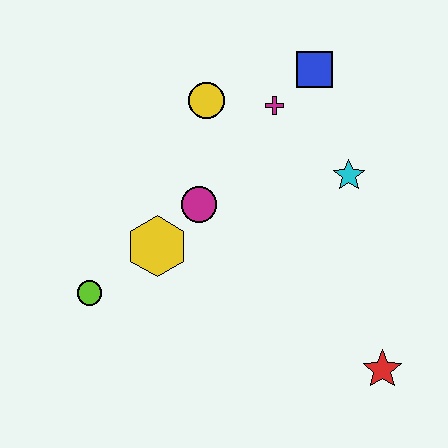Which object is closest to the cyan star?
The magenta cross is closest to the cyan star.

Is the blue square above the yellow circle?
Yes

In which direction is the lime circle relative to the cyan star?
The lime circle is to the left of the cyan star.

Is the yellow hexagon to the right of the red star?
No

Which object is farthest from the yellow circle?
The red star is farthest from the yellow circle.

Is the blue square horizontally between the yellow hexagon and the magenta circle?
No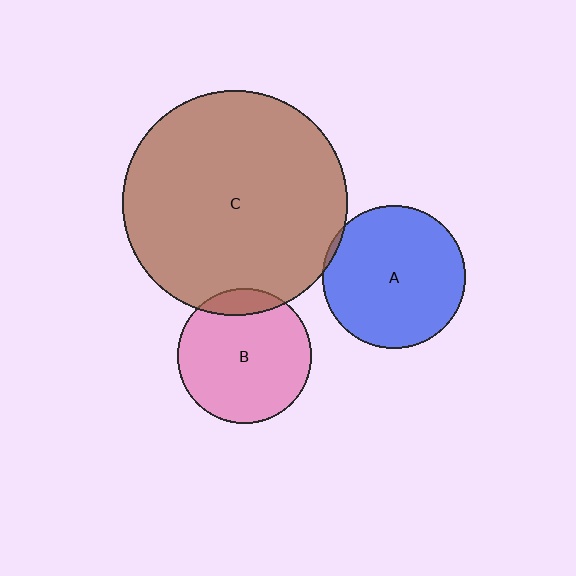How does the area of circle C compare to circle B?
Approximately 2.8 times.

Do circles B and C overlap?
Yes.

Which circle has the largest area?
Circle C (brown).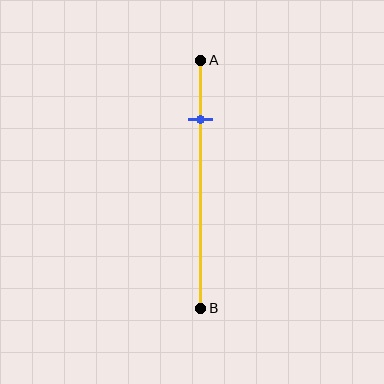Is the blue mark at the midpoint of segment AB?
No, the mark is at about 25% from A, not at the 50% midpoint.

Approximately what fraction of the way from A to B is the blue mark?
The blue mark is approximately 25% of the way from A to B.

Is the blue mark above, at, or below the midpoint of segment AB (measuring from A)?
The blue mark is above the midpoint of segment AB.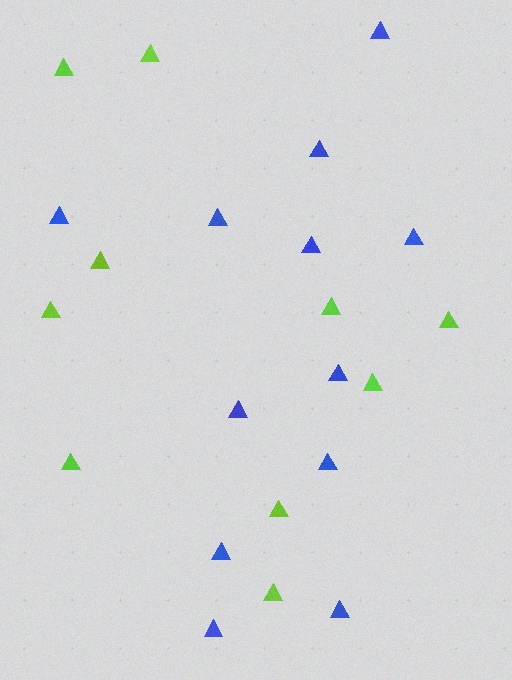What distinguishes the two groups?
There are 2 groups: one group of lime triangles (10) and one group of blue triangles (12).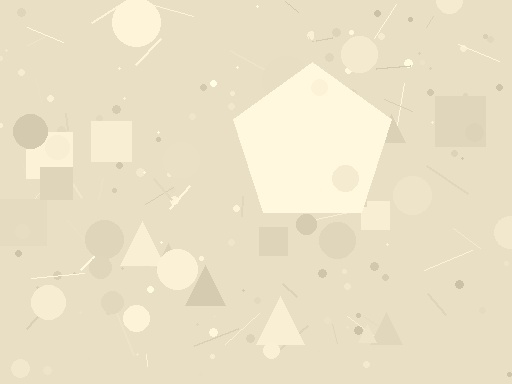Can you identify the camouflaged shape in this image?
The camouflaged shape is a pentagon.